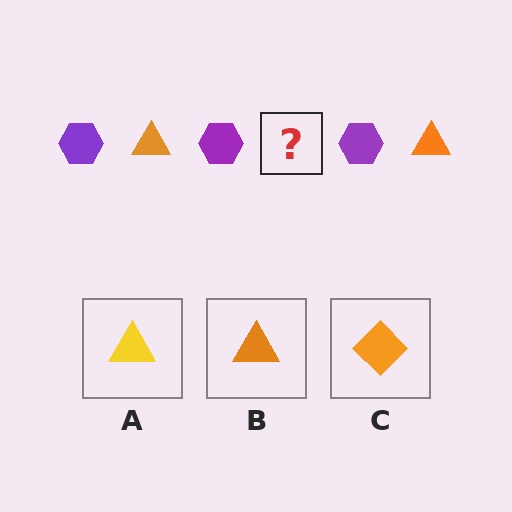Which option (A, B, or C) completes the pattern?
B.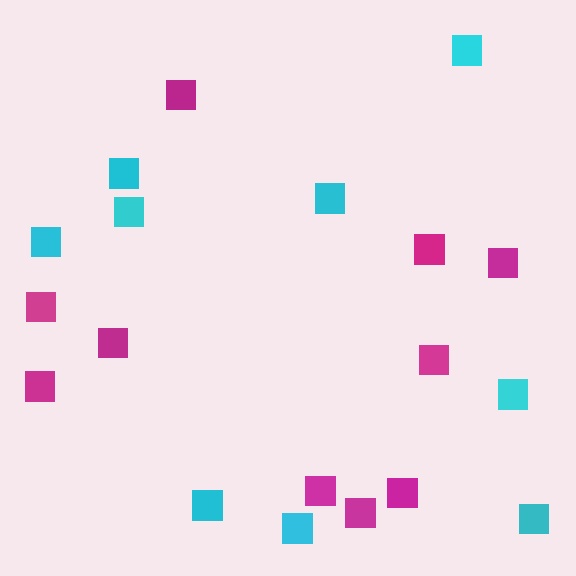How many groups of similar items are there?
There are 2 groups: one group of cyan squares (9) and one group of magenta squares (10).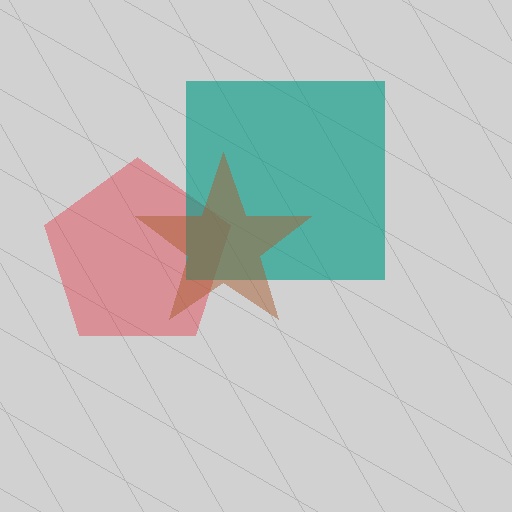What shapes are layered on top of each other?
The layered shapes are: a red pentagon, a teal square, a brown star.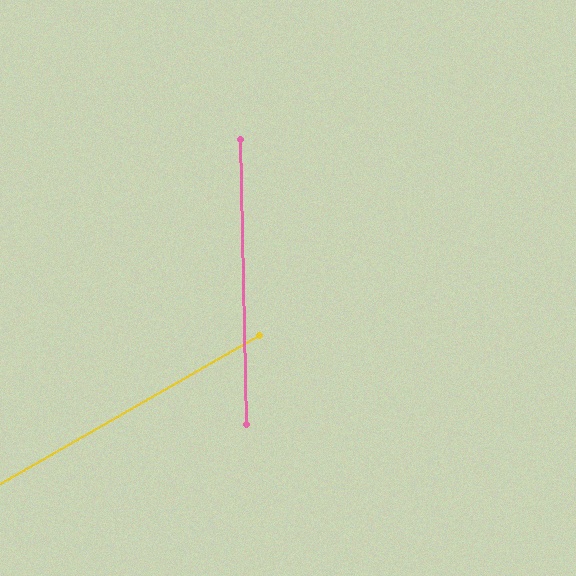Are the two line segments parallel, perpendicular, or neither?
Neither parallel nor perpendicular — they differ by about 62°.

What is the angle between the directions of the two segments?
Approximately 62 degrees.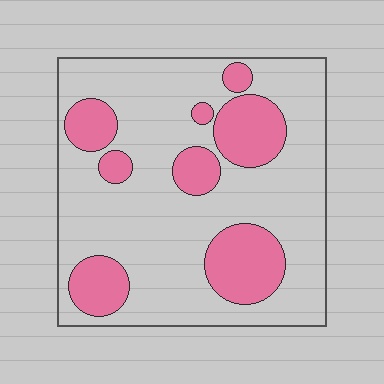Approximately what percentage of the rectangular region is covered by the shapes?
Approximately 25%.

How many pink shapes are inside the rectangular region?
8.